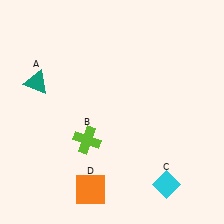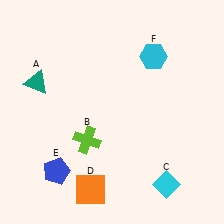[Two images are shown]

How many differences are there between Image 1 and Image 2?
There are 2 differences between the two images.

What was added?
A blue pentagon (E), a cyan hexagon (F) were added in Image 2.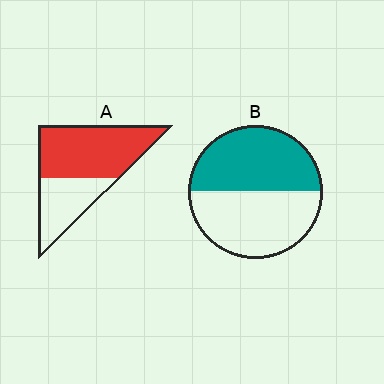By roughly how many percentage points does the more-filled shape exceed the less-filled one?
By roughly 15 percentage points (A over B).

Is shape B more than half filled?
Roughly half.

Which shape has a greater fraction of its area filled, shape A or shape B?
Shape A.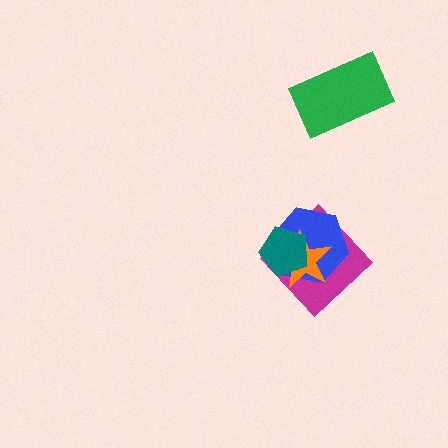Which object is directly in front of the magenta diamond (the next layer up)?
The blue hexagon is directly in front of the magenta diamond.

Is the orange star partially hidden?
Yes, it is partially covered by another shape.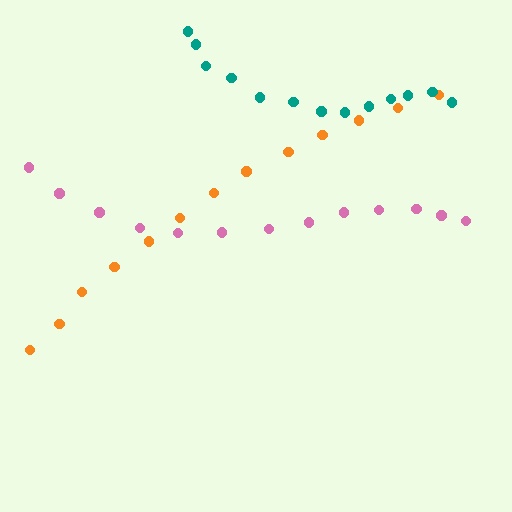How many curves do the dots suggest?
There are 3 distinct paths.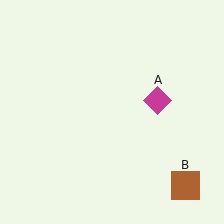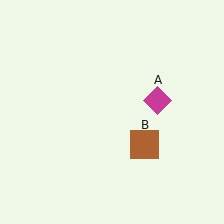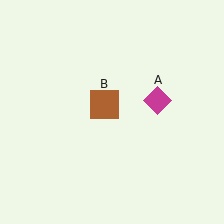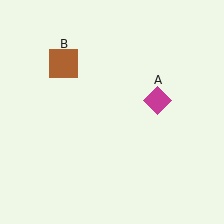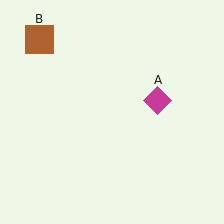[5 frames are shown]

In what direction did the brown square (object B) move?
The brown square (object B) moved up and to the left.